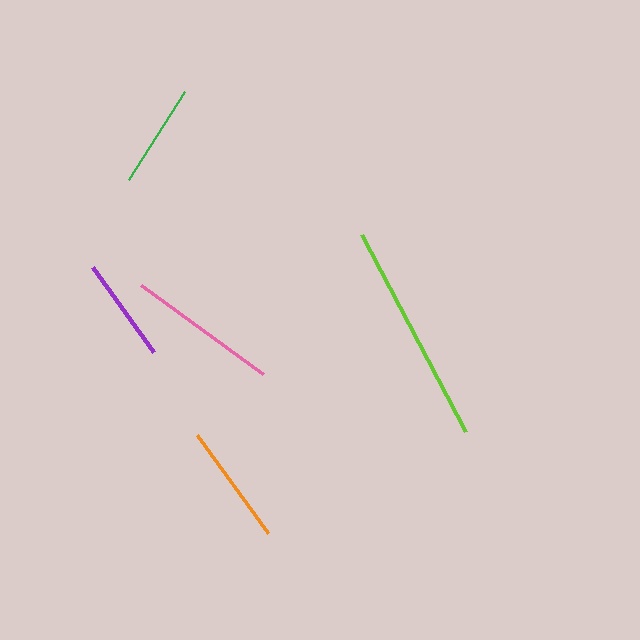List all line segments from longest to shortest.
From longest to shortest: lime, pink, orange, purple, green.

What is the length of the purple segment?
The purple segment is approximately 105 pixels long.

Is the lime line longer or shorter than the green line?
The lime line is longer than the green line.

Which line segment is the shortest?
The green line is the shortest at approximately 104 pixels.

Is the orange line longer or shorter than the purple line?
The orange line is longer than the purple line.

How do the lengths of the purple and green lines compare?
The purple and green lines are approximately the same length.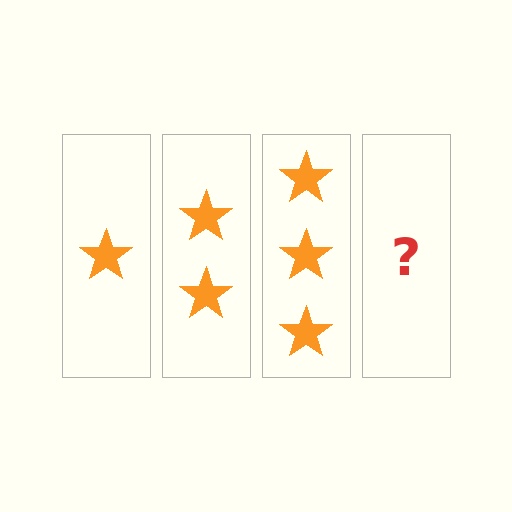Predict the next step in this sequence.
The next step is 4 stars.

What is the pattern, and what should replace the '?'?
The pattern is that each step adds one more star. The '?' should be 4 stars.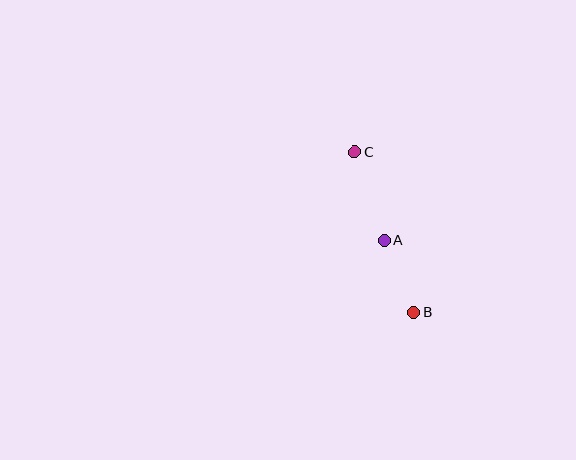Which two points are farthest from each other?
Points B and C are farthest from each other.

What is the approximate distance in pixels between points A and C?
The distance between A and C is approximately 93 pixels.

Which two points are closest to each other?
Points A and B are closest to each other.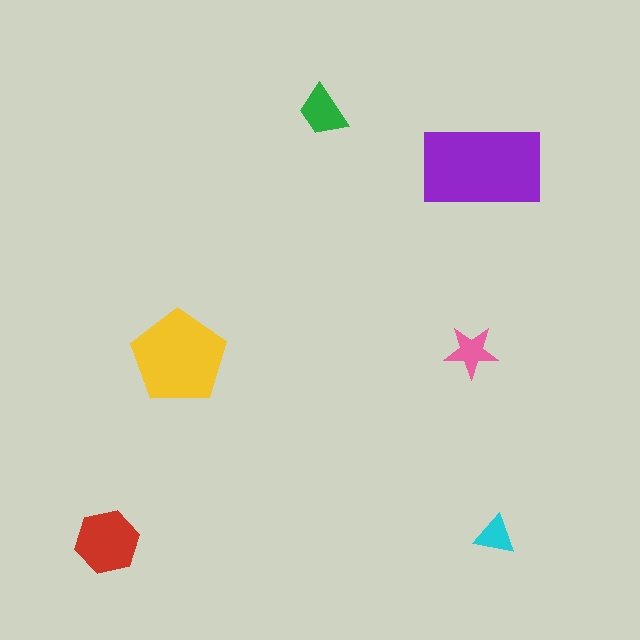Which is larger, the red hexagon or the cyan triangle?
The red hexagon.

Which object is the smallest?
The cyan triangle.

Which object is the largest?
The purple rectangle.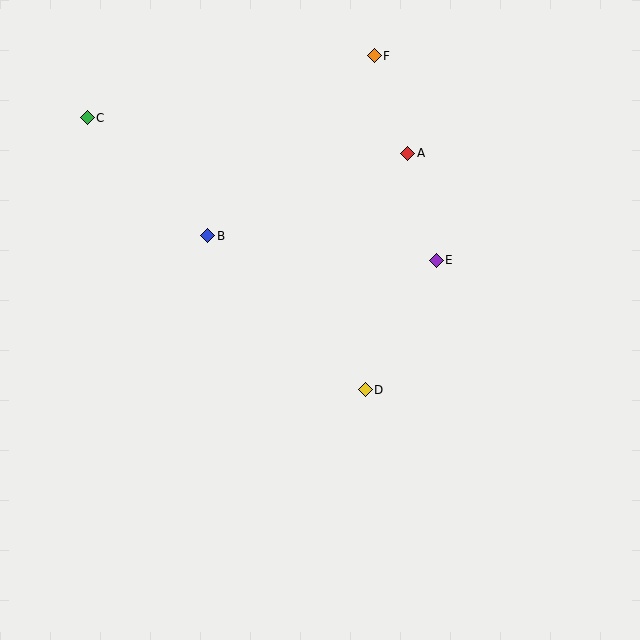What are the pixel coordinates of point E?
Point E is at (436, 260).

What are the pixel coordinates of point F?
Point F is at (374, 56).